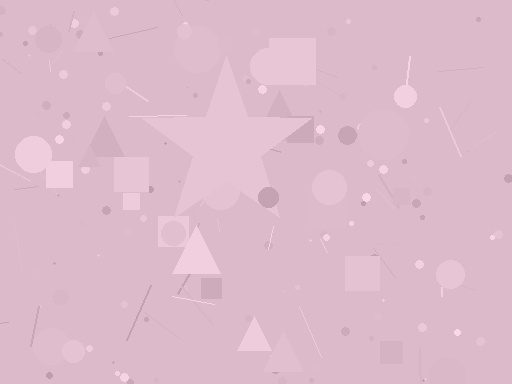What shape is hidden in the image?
A star is hidden in the image.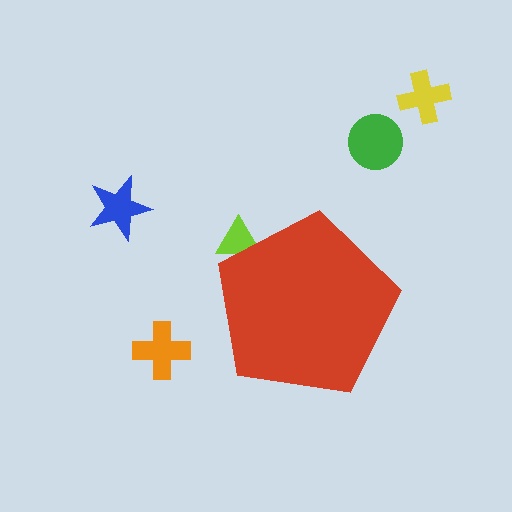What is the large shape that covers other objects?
A red pentagon.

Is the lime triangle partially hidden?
Yes, the lime triangle is partially hidden behind the red pentagon.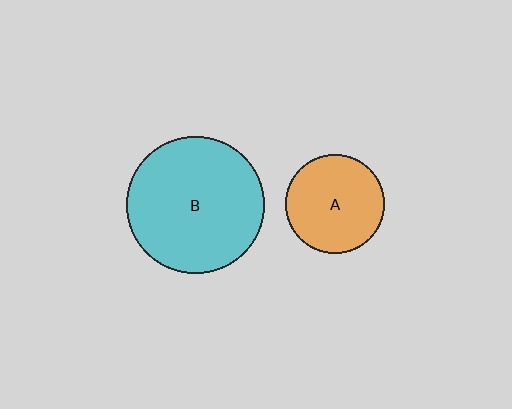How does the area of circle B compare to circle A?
Approximately 1.9 times.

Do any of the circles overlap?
No, none of the circles overlap.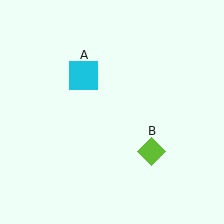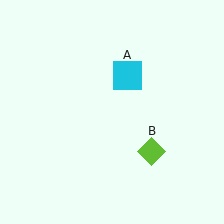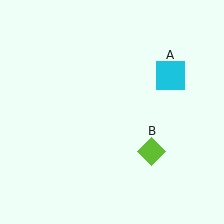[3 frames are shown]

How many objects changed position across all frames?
1 object changed position: cyan square (object A).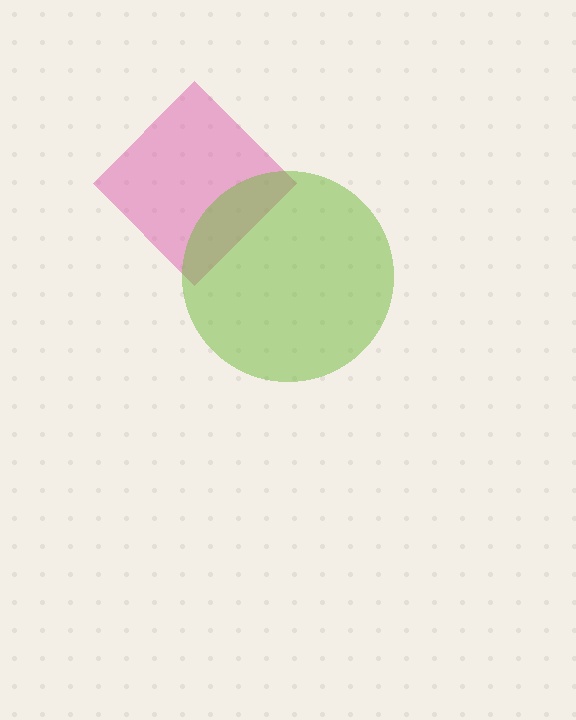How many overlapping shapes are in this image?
There are 2 overlapping shapes in the image.